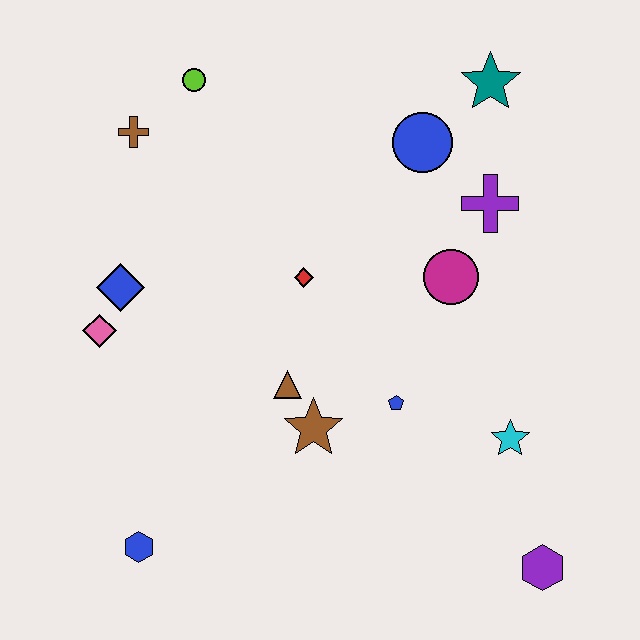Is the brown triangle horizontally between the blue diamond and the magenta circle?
Yes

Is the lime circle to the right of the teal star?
No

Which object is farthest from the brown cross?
The purple hexagon is farthest from the brown cross.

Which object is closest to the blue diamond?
The pink diamond is closest to the blue diamond.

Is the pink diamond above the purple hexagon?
Yes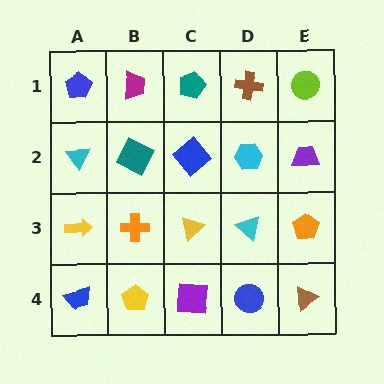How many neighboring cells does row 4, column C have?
3.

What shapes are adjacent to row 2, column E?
A lime circle (row 1, column E), an orange pentagon (row 3, column E), a cyan hexagon (row 2, column D).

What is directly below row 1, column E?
A purple trapezoid.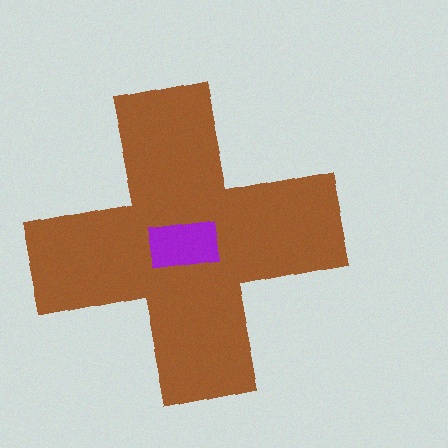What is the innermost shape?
The purple rectangle.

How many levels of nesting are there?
2.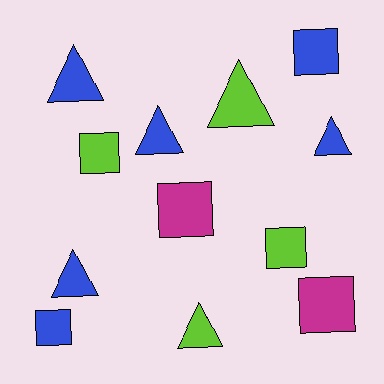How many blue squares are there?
There are 2 blue squares.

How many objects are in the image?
There are 12 objects.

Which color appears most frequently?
Blue, with 6 objects.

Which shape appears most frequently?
Square, with 6 objects.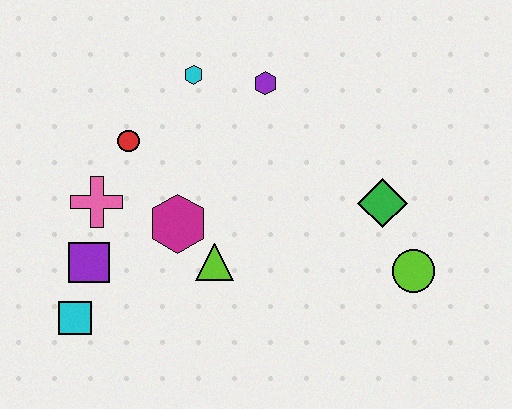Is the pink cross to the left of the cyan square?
No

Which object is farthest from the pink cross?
The lime circle is farthest from the pink cross.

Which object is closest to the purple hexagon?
The cyan hexagon is closest to the purple hexagon.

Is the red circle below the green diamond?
No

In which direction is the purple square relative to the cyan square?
The purple square is above the cyan square.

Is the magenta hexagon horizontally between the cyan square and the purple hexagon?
Yes